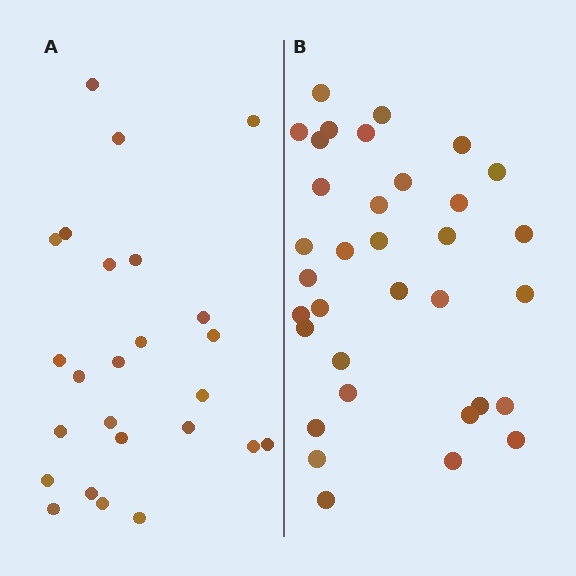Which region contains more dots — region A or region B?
Region B (the right region) has more dots.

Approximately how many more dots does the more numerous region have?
Region B has roughly 8 or so more dots than region A.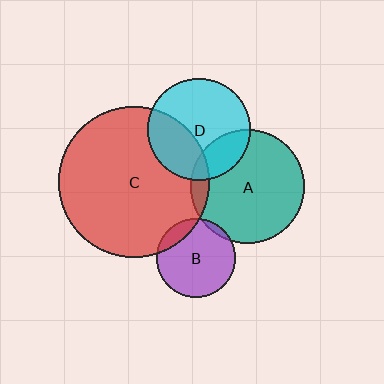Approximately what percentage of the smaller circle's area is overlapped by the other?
Approximately 20%.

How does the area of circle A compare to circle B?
Approximately 2.1 times.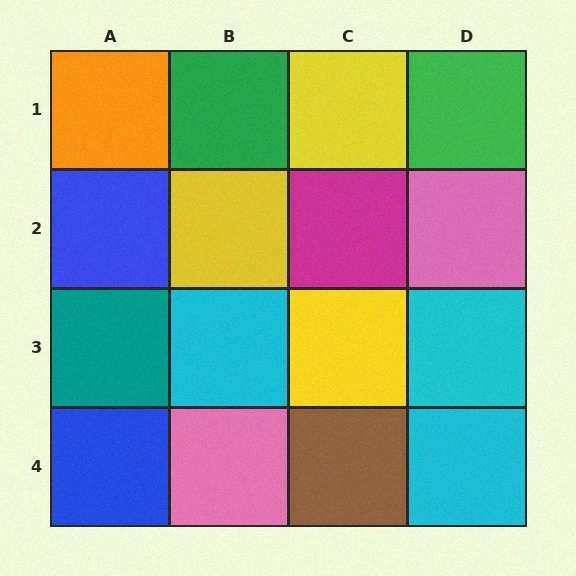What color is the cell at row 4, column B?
Pink.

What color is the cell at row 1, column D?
Green.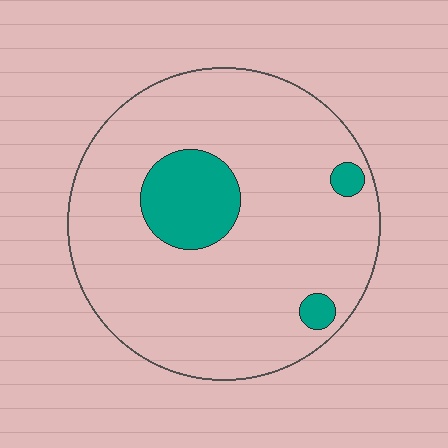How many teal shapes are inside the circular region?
3.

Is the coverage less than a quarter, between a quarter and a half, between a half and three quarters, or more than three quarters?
Less than a quarter.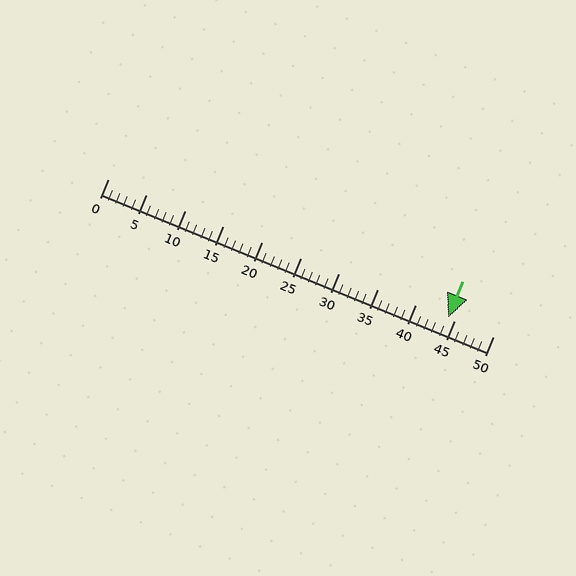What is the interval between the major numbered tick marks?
The major tick marks are spaced 5 units apart.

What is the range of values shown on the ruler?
The ruler shows values from 0 to 50.